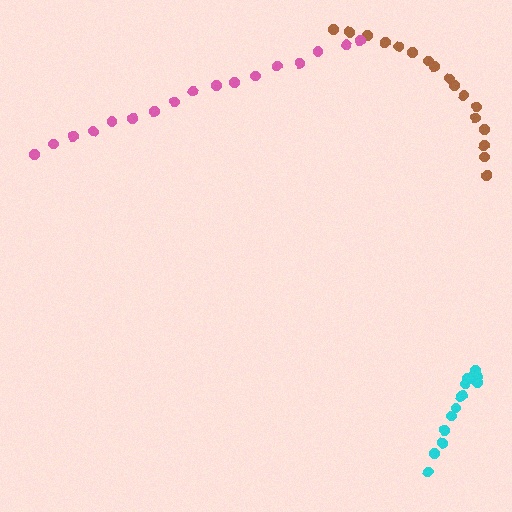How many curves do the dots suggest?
There are 3 distinct paths.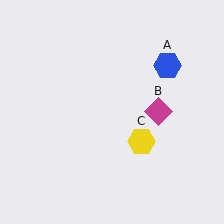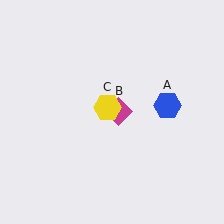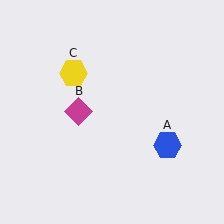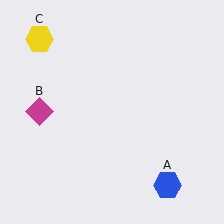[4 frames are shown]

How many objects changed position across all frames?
3 objects changed position: blue hexagon (object A), magenta diamond (object B), yellow hexagon (object C).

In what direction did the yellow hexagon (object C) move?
The yellow hexagon (object C) moved up and to the left.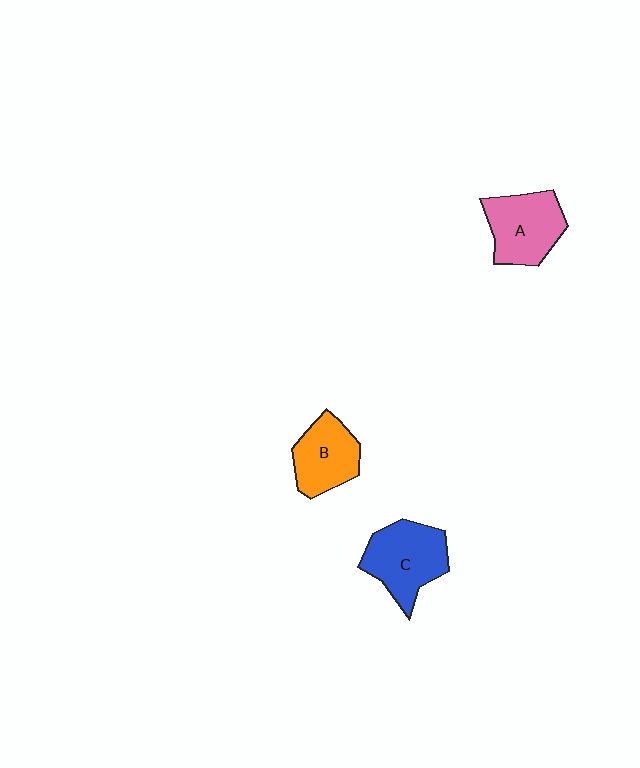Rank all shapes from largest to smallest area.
From largest to smallest: C (blue), A (pink), B (orange).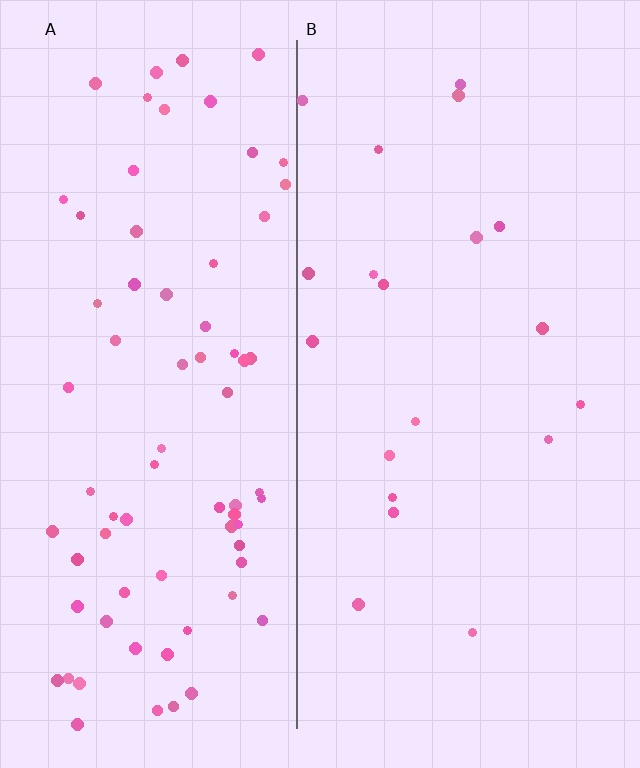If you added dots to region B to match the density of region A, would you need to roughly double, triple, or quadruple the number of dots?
Approximately quadruple.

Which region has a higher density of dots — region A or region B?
A (the left).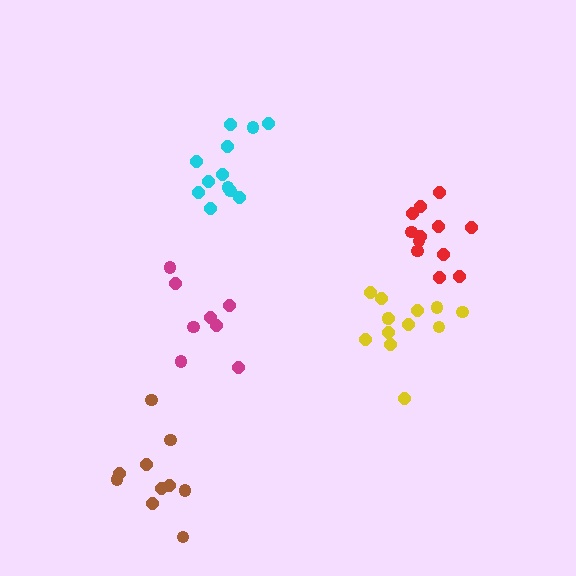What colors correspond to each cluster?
The clusters are colored: brown, red, magenta, cyan, yellow.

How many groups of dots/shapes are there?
There are 5 groups.